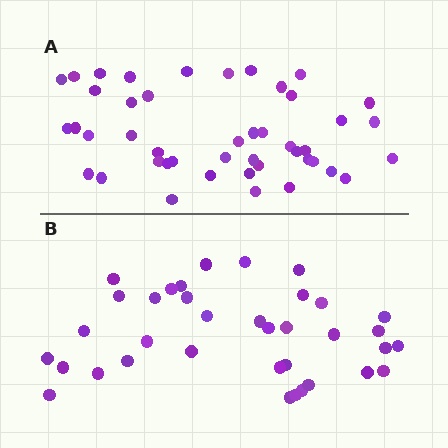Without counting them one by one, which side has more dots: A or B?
Region A (the top region) has more dots.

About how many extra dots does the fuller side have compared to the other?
Region A has roughly 8 or so more dots than region B.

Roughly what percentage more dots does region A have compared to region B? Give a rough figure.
About 25% more.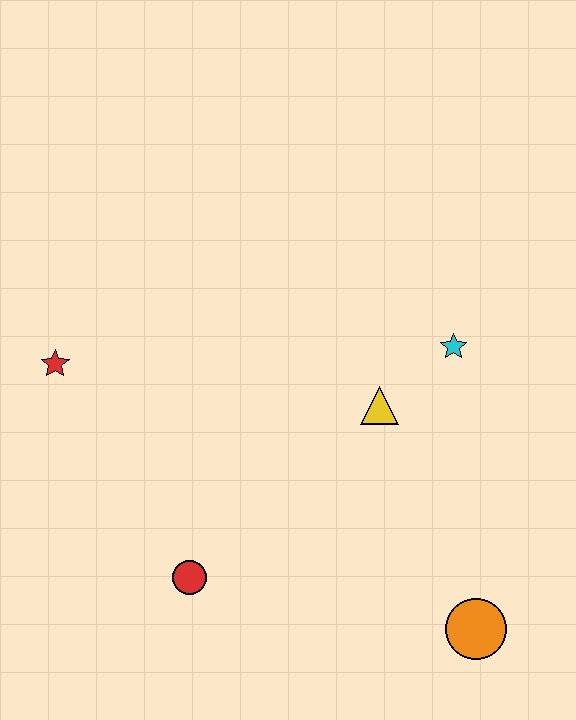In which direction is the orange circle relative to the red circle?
The orange circle is to the right of the red circle.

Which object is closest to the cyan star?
The yellow triangle is closest to the cyan star.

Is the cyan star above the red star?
Yes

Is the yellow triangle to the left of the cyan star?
Yes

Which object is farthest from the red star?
The orange circle is farthest from the red star.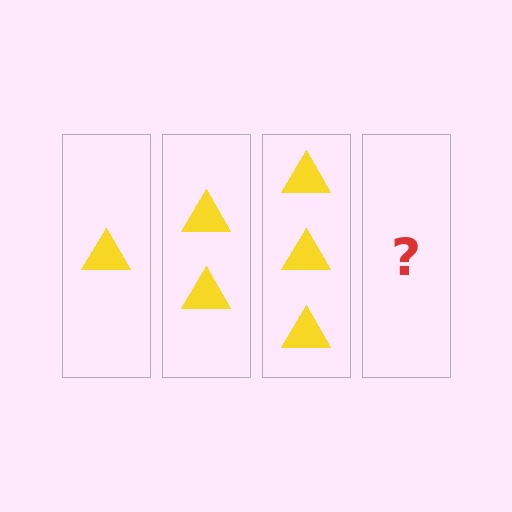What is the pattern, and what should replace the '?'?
The pattern is that each step adds one more triangle. The '?' should be 4 triangles.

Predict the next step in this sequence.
The next step is 4 triangles.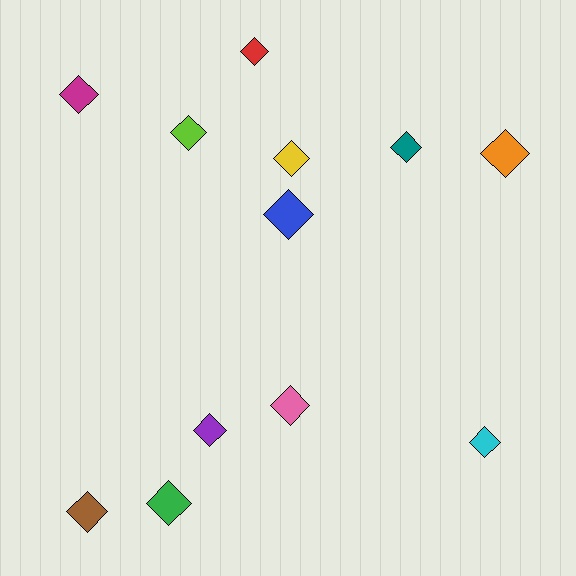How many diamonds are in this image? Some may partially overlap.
There are 12 diamonds.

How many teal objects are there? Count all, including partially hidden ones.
There is 1 teal object.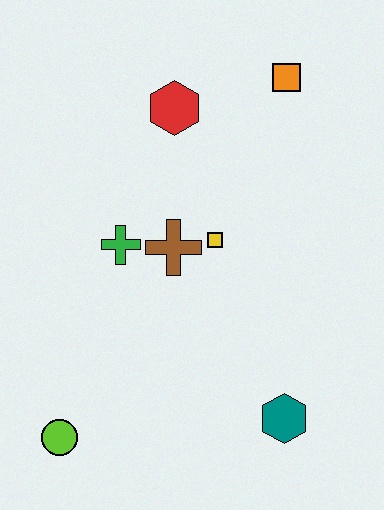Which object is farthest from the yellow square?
The lime circle is farthest from the yellow square.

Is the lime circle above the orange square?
No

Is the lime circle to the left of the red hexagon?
Yes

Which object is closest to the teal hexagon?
The yellow square is closest to the teal hexagon.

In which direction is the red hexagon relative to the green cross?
The red hexagon is above the green cross.